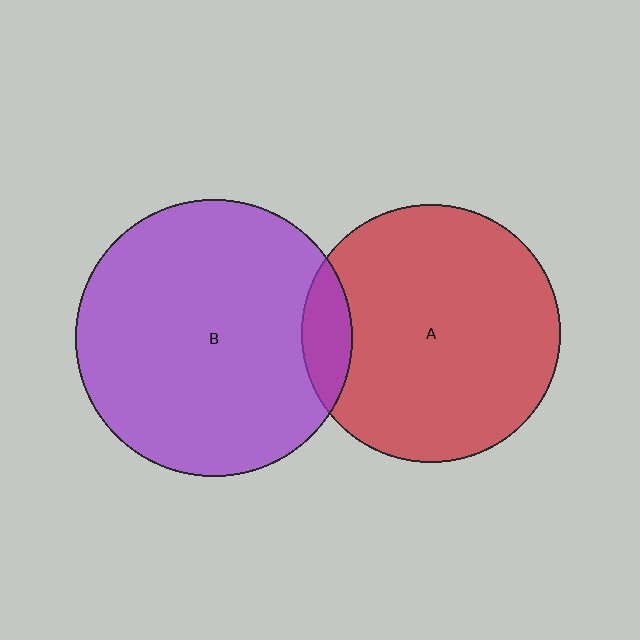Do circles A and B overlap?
Yes.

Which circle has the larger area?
Circle B (purple).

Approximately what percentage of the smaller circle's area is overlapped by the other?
Approximately 10%.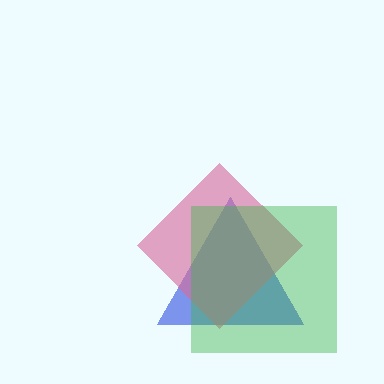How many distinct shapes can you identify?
There are 3 distinct shapes: a blue triangle, a pink diamond, a green square.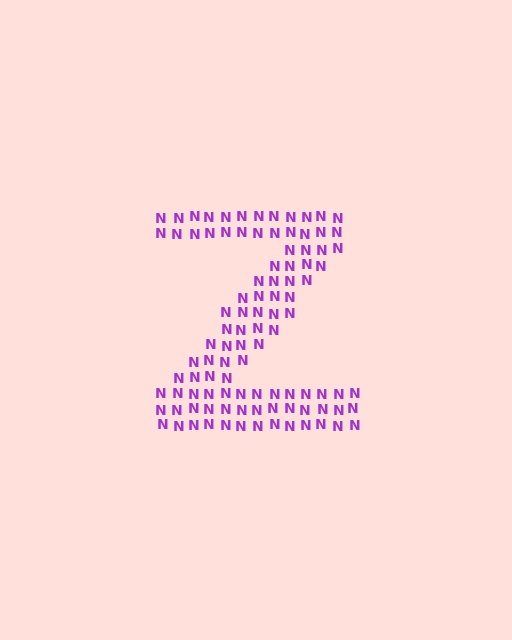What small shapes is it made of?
It is made of small letter N's.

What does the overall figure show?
The overall figure shows the letter Z.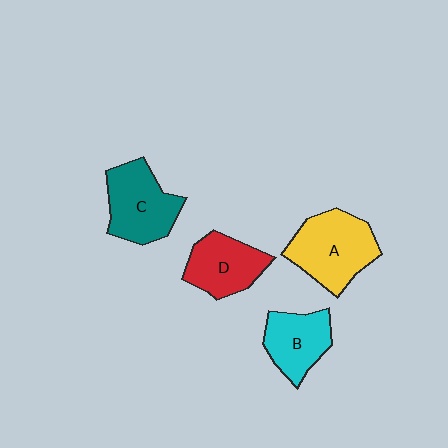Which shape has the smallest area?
Shape B (cyan).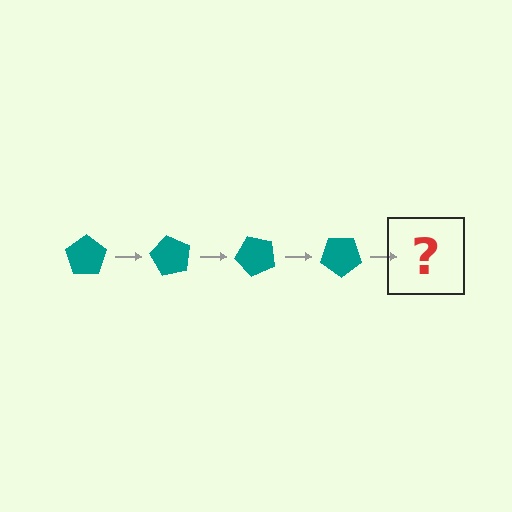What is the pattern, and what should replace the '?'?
The pattern is that the pentagon rotates 60 degrees each step. The '?' should be a teal pentagon rotated 240 degrees.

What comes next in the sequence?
The next element should be a teal pentagon rotated 240 degrees.